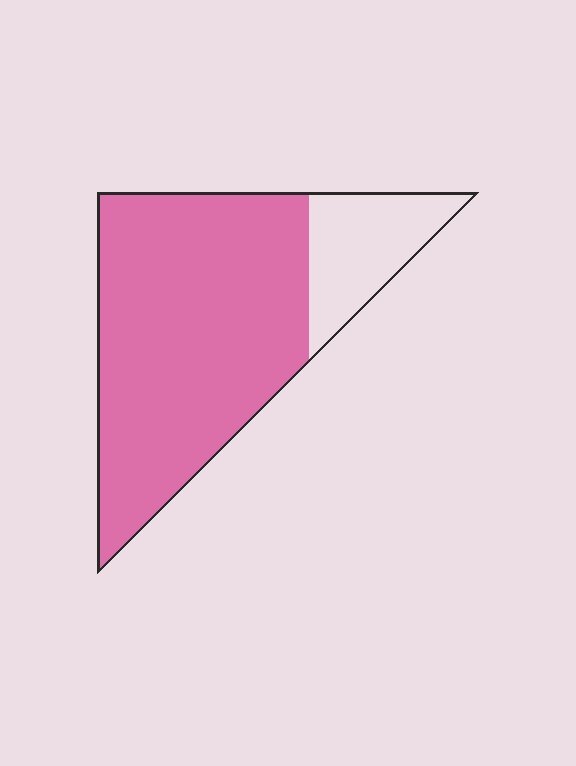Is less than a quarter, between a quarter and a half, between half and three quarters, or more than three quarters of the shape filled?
More than three quarters.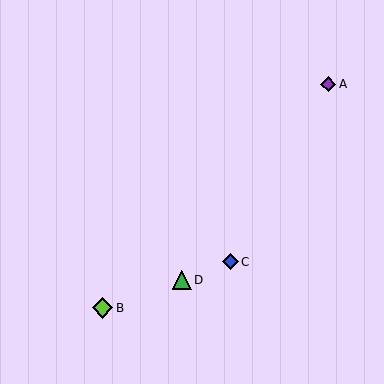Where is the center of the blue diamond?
The center of the blue diamond is at (230, 262).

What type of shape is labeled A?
Shape A is a purple diamond.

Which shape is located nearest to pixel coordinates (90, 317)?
The lime diamond (labeled B) at (103, 308) is nearest to that location.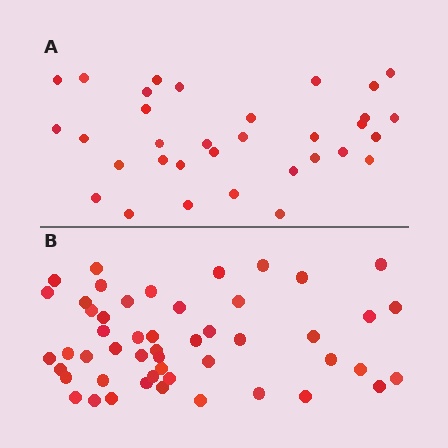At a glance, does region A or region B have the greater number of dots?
Region B (the bottom region) has more dots.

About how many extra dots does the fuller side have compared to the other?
Region B has approximately 15 more dots than region A.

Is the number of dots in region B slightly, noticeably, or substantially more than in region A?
Region B has substantially more. The ratio is roughly 1.5 to 1.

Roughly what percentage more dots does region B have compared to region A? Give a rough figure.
About 50% more.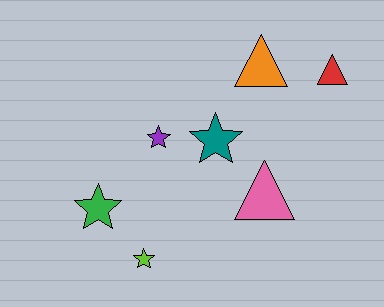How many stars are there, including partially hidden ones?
There are 4 stars.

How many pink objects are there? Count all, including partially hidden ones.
There is 1 pink object.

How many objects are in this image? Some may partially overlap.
There are 7 objects.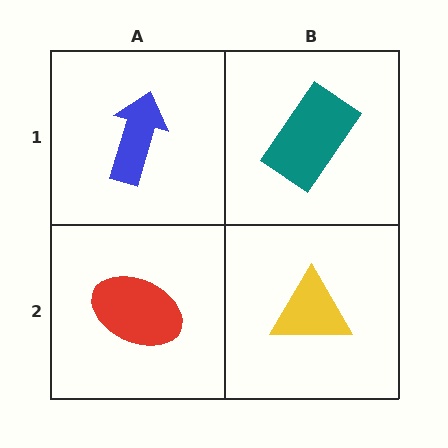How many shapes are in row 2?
2 shapes.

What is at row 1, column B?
A teal rectangle.